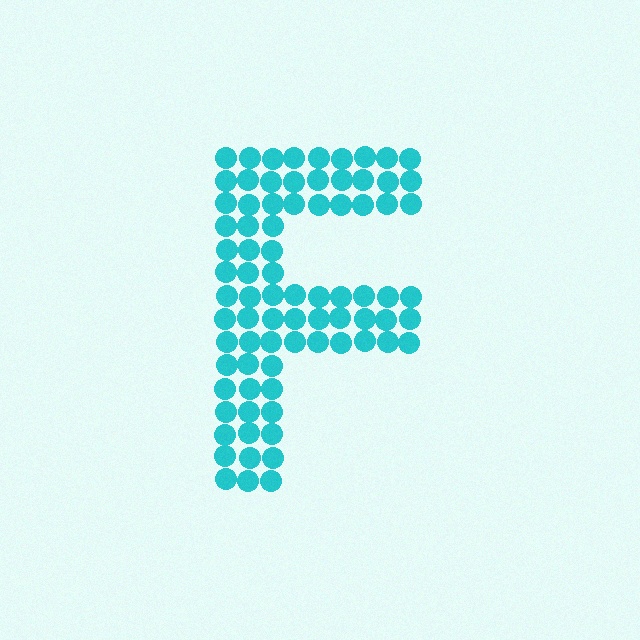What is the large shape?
The large shape is the letter F.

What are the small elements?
The small elements are circles.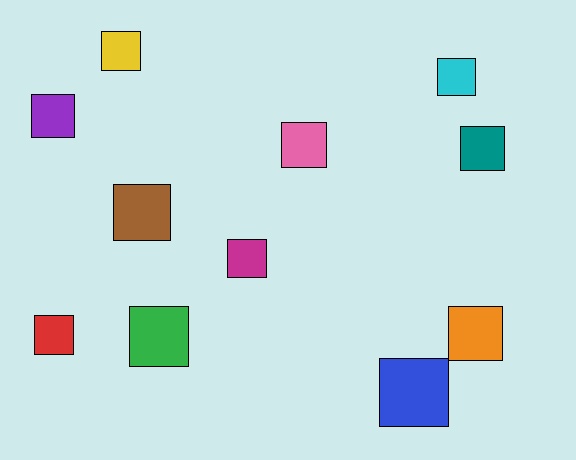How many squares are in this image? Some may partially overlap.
There are 11 squares.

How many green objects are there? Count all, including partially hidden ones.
There is 1 green object.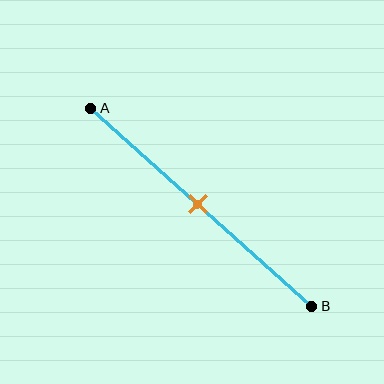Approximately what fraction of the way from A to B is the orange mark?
The orange mark is approximately 50% of the way from A to B.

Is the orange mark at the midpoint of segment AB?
Yes, the mark is approximately at the midpoint.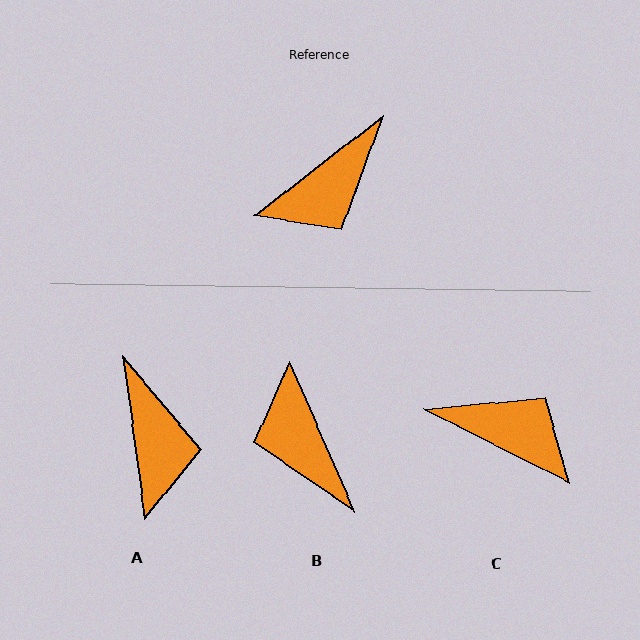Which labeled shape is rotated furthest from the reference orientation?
C, about 115 degrees away.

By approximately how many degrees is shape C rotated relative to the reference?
Approximately 115 degrees counter-clockwise.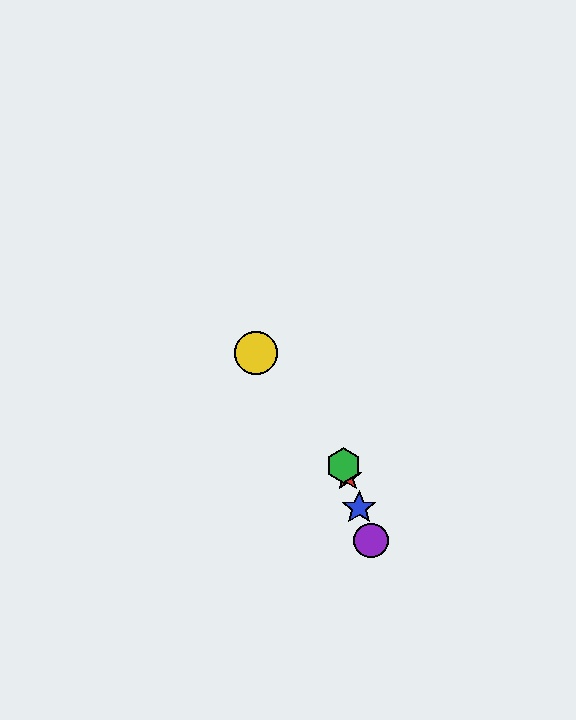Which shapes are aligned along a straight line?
The red star, the blue star, the green hexagon, the purple circle are aligned along a straight line.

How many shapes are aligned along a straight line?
4 shapes (the red star, the blue star, the green hexagon, the purple circle) are aligned along a straight line.